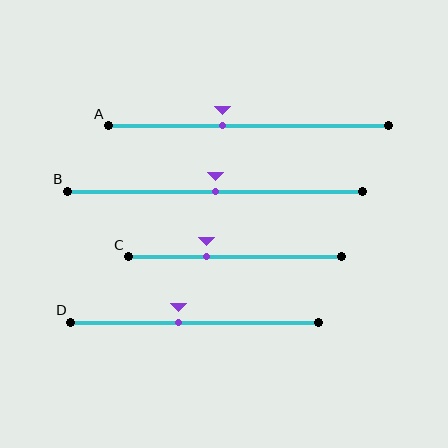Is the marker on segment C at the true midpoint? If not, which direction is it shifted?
No, the marker on segment C is shifted to the left by about 13% of the segment length.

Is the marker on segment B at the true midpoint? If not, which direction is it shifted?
Yes, the marker on segment B is at the true midpoint.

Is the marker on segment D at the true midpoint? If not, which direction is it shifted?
No, the marker on segment D is shifted to the left by about 6% of the segment length.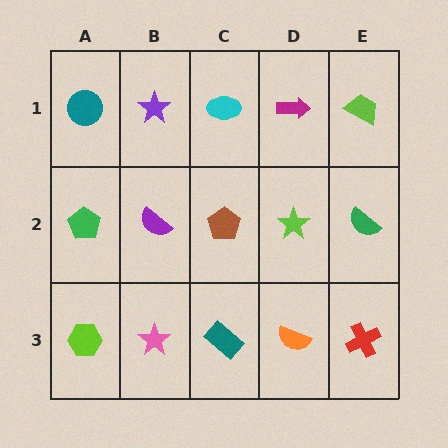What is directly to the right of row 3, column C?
An orange semicircle.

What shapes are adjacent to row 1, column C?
A brown pentagon (row 2, column C), a purple star (row 1, column B), a magenta arrow (row 1, column D).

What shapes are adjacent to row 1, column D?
A lime star (row 2, column D), a cyan ellipse (row 1, column C), a lime trapezoid (row 1, column E).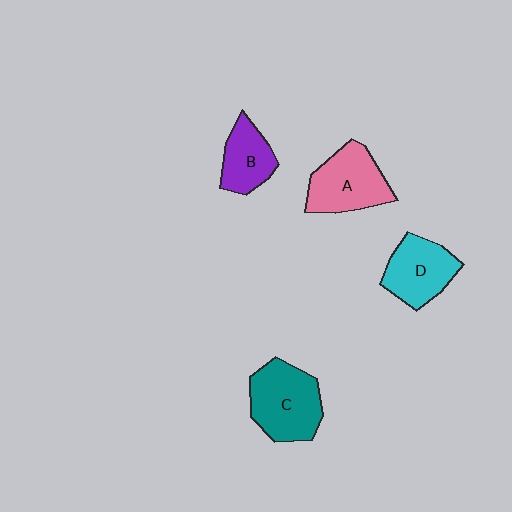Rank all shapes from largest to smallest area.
From largest to smallest: C (teal), A (pink), D (cyan), B (purple).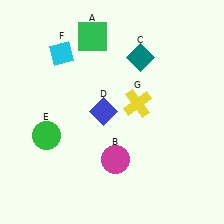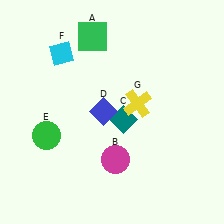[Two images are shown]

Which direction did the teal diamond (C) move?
The teal diamond (C) moved down.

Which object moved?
The teal diamond (C) moved down.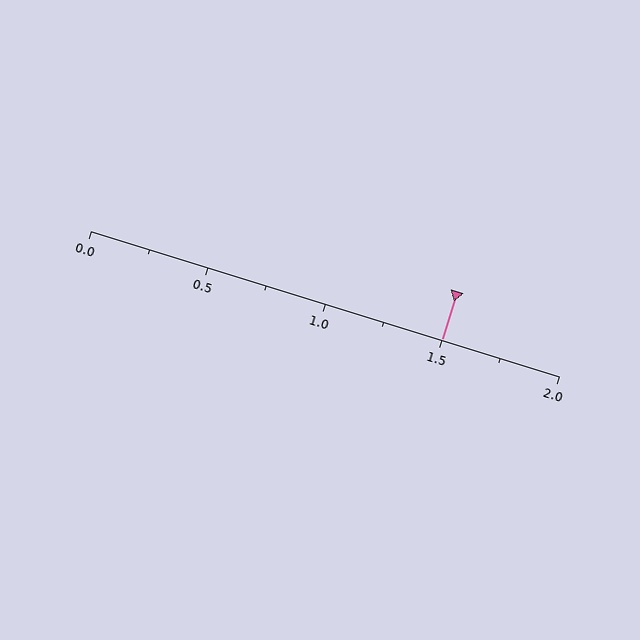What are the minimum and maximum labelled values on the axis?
The axis runs from 0.0 to 2.0.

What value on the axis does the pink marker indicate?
The marker indicates approximately 1.5.